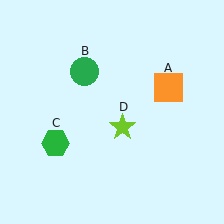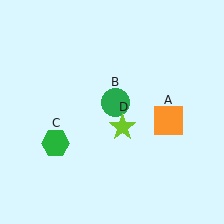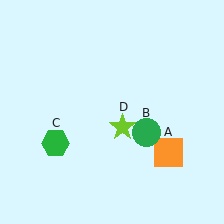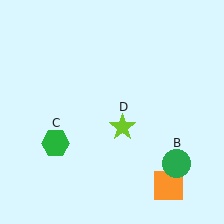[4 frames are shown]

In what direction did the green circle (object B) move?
The green circle (object B) moved down and to the right.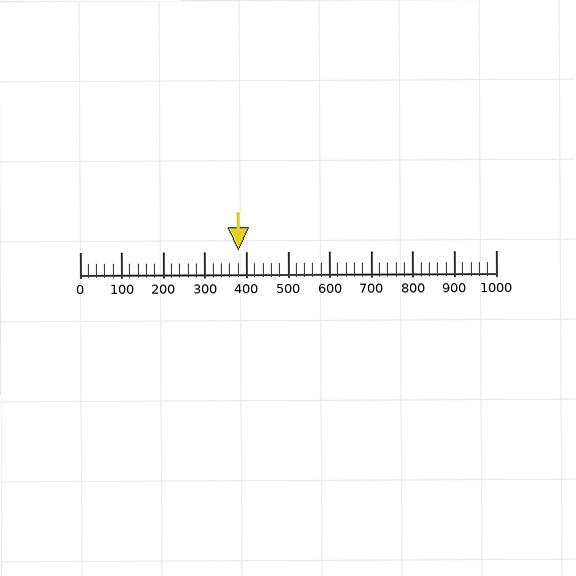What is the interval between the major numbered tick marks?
The major tick marks are spaced 100 units apart.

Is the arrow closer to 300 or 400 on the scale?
The arrow is closer to 400.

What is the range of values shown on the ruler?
The ruler shows values from 0 to 1000.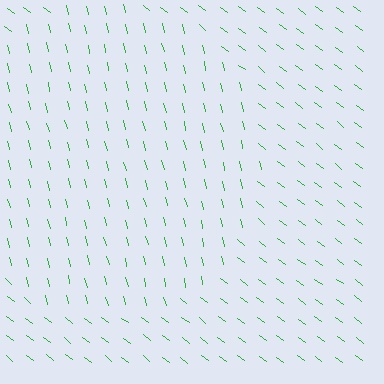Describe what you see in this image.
The image is filled with small green line segments. A circle region in the image has lines oriented differently from the surrounding lines, creating a visible texture boundary.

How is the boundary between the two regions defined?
The boundary is defined purely by a change in line orientation (approximately 39 degrees difference). All lines are the same color and thickness.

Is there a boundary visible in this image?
Yes, there is a texture boundary formed by a change in line orientation.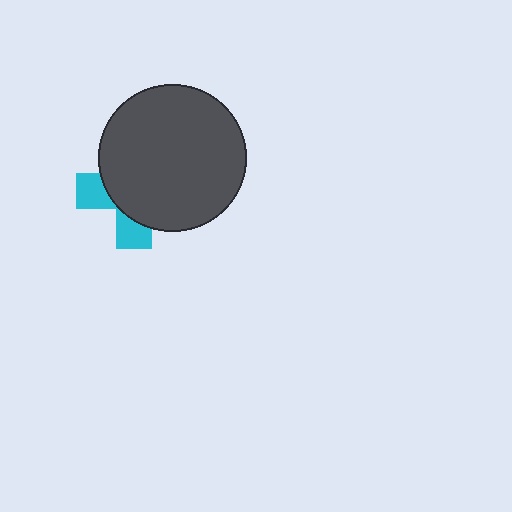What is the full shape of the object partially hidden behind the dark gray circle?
The partially hidden object is a cyan cross.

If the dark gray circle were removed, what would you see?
You would see the complete cyan cross.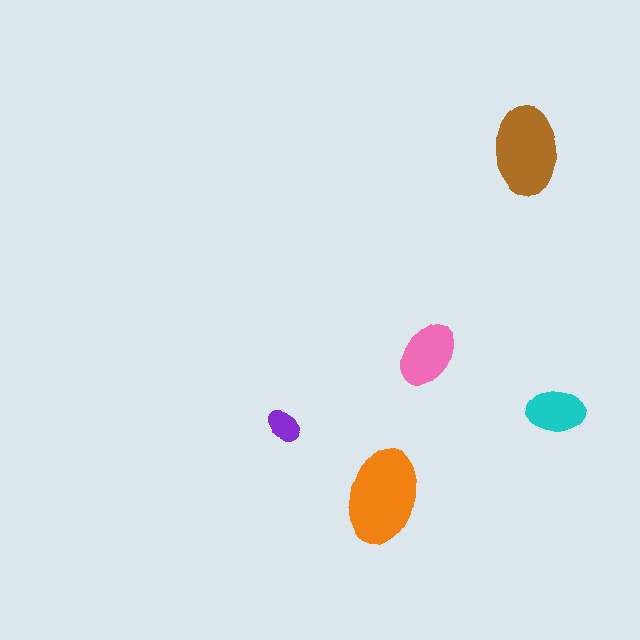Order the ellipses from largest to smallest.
the orange one, the brown one, the pink one, the cyan one, the purple one.